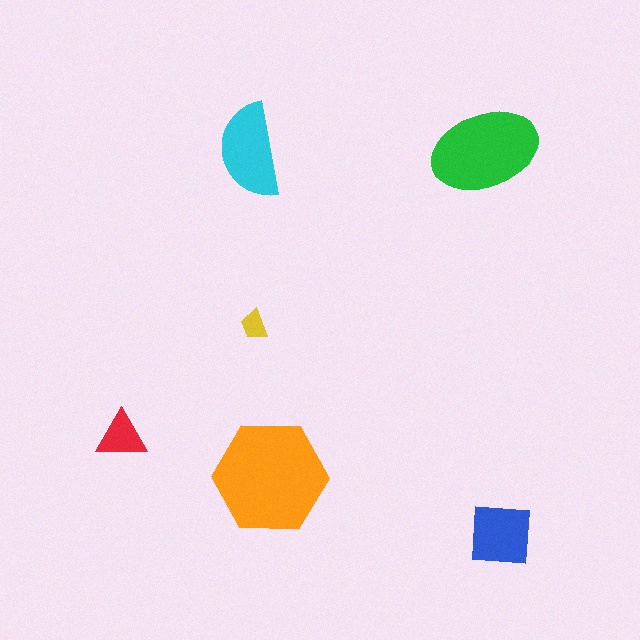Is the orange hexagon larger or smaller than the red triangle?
Larger.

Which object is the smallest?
The yellow trapezoid.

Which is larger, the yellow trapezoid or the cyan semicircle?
The cyan semicircle.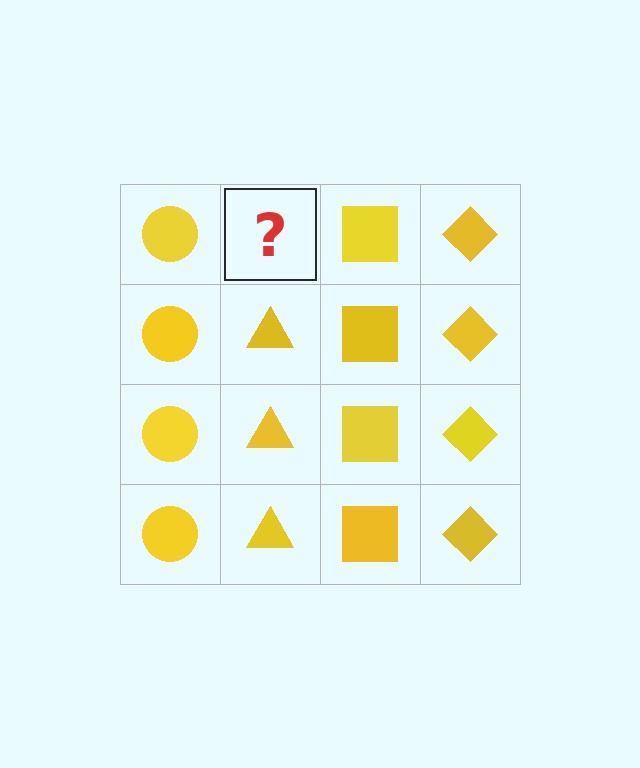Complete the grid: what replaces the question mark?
The question mark should be replaced with a yellow triangle.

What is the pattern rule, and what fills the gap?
The rule is that each column has a consistent shape. The gap should be filled with a yellow triangle.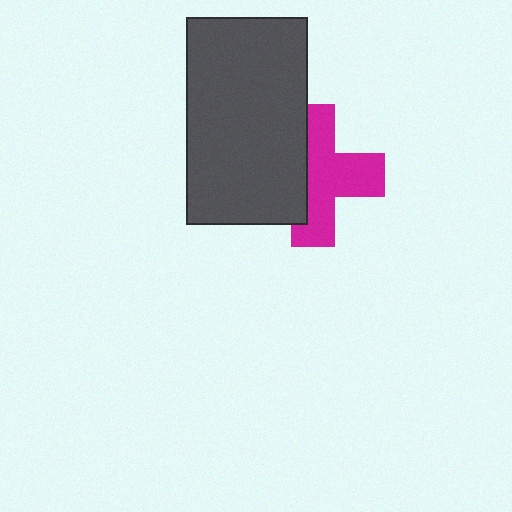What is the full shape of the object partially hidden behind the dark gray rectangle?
The partially hidden object is a magenta cross.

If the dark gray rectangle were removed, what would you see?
You would see the complete magenta cross.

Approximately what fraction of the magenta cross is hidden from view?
Roughly 39% of the magenta cross is hidden behind the dark gray rectangle.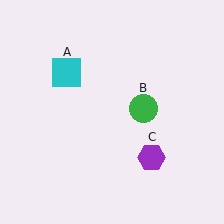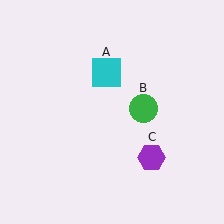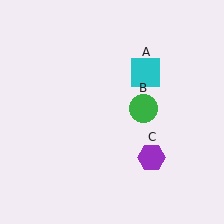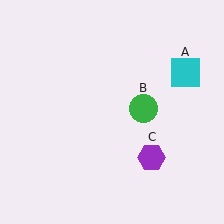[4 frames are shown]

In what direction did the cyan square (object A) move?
The cyan square (object A) moved right.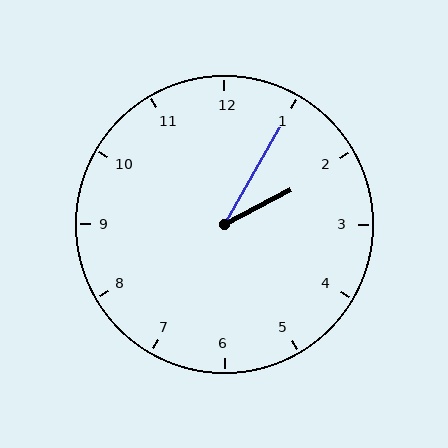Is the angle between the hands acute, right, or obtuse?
It is acute.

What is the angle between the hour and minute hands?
Approximately 32 degrees.